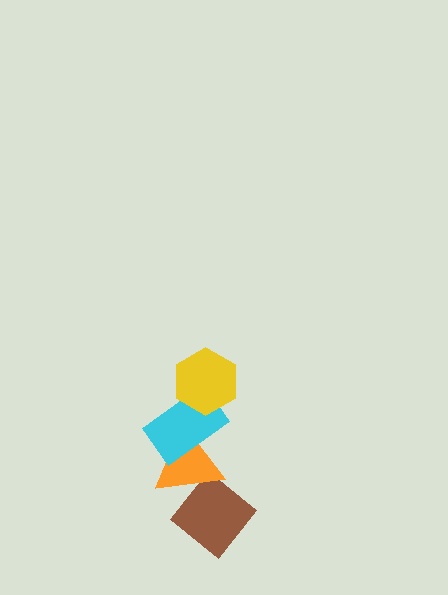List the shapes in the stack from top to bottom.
From top to bottom: the yellow hexagon, the cyan rectangle, the orange triangle, the brown diamond.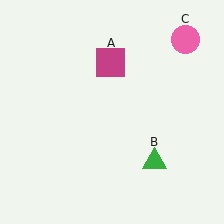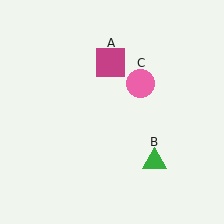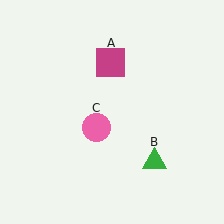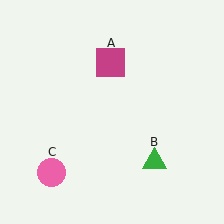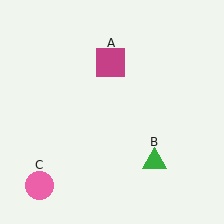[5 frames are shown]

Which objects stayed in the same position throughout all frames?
Magenta square (object A) and green triangle (object B) remained stationary.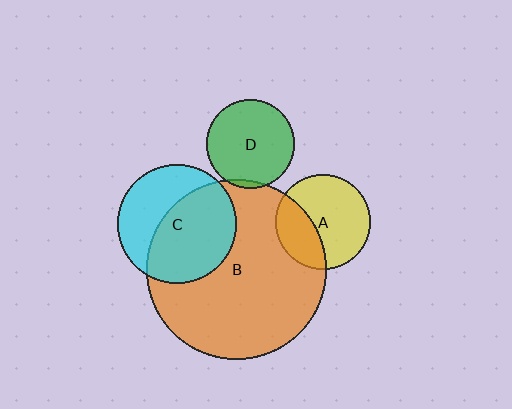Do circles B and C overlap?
Yes.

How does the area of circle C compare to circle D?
Approximately 1.8 times.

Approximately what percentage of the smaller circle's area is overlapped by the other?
Approximately 60%.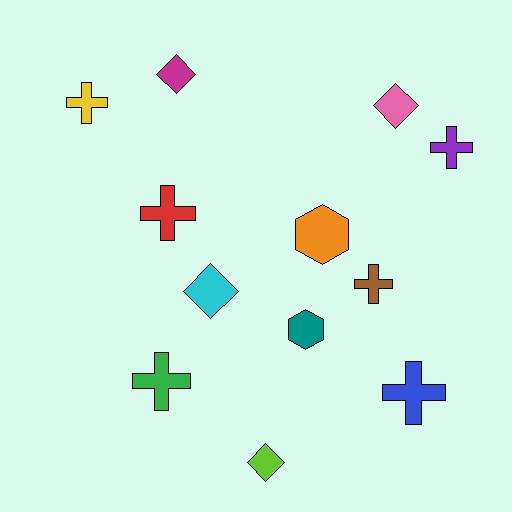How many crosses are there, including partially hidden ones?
There are 6 crosses.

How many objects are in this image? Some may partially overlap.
There are 12 objects.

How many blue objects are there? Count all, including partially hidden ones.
There is 1 blue object.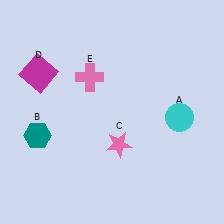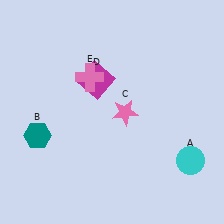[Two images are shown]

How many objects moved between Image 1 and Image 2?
3 objects moved between the two images.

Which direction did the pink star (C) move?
The pink star (C) moved up.